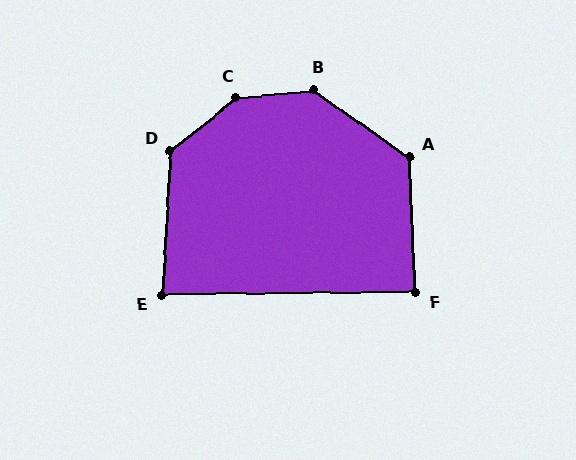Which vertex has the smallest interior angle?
E, at approximately 86 degrees.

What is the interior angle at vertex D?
Approximately 132 degrees (obtuse).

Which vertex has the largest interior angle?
C, at approximately 147 degrees.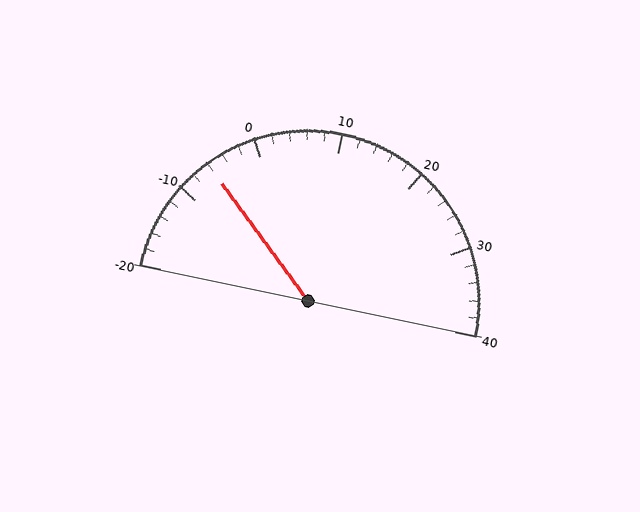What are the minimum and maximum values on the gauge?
The gauge ranges from -20 to 40.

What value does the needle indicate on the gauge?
The needle indicates approximately -6.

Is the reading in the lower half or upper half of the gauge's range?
The reading is in the lower half of the range (-20 to 40).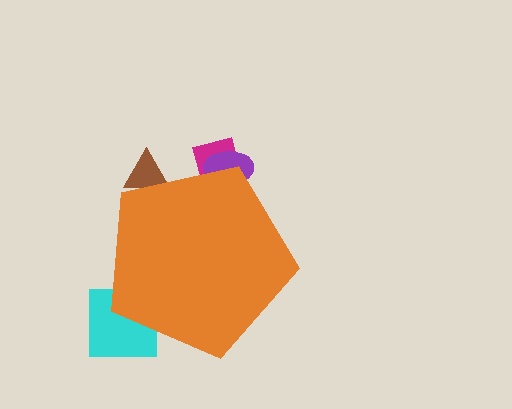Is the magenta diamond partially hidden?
Yes, the magenta diamond is partially hidden behind the orange pentagon.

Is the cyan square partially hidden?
Yes, the cyan square is partially hidden behind the orange pentagon.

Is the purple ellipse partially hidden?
Yes, the purple ellipse is partially hidden behind the orange pentagon.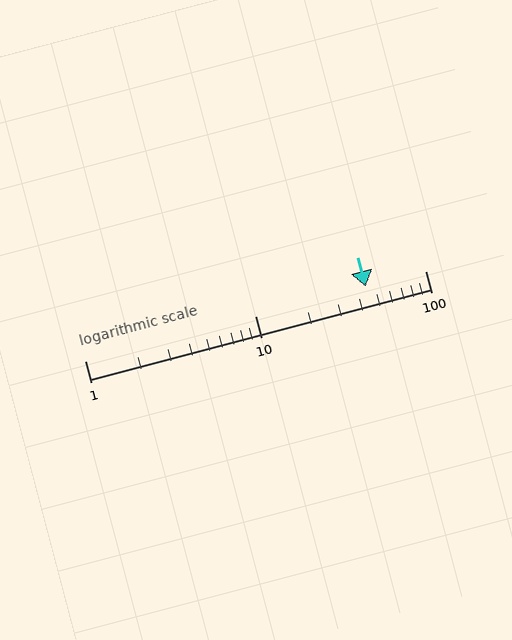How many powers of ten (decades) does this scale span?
The scale spans 2 decades, from 1 to 100.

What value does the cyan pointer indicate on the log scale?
The pointer indicates approximately 45.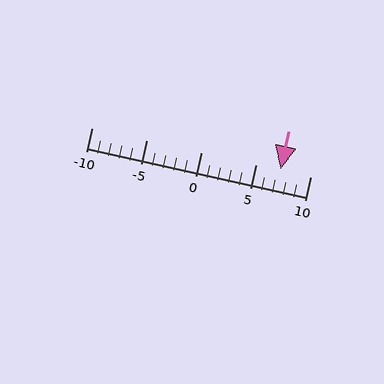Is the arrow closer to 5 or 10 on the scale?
The arrow is closer to 5.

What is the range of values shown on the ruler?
The ruler shows values from -10 to 10.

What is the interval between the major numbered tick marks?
The major tick marks are spaced 5 units apart.